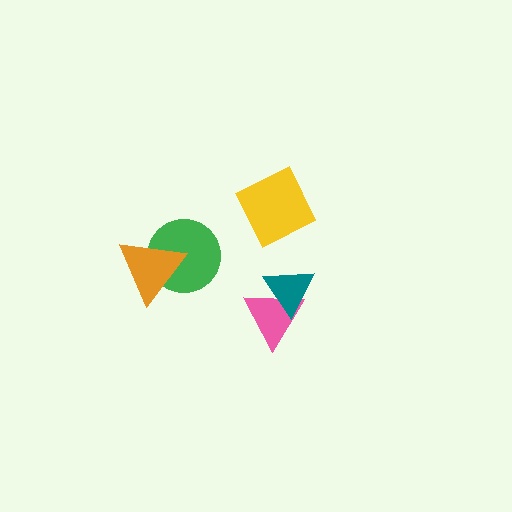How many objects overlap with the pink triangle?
1 object overlaps with the pink triangle.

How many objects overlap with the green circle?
1 object overlaps with the green circle.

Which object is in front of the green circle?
The orange triangle is in front of the green circle.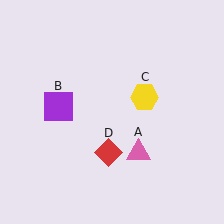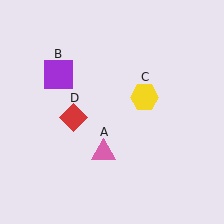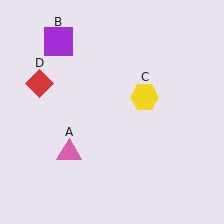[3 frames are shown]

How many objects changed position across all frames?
3 objects changed position: pink triangle (object A), purple square (object B), red diamond (object D).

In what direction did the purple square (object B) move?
The purple square (object B) moved up.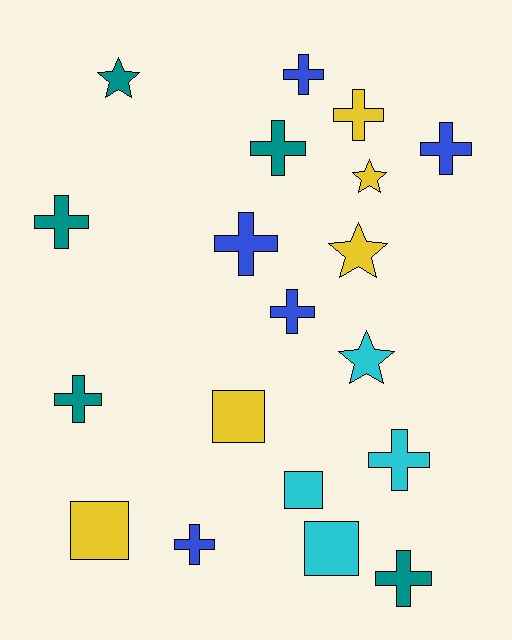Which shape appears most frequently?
Cross, with 11 objects.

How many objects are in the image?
There are 19 objects.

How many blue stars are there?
There are no blue stars.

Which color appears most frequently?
Blue, with 5 objects.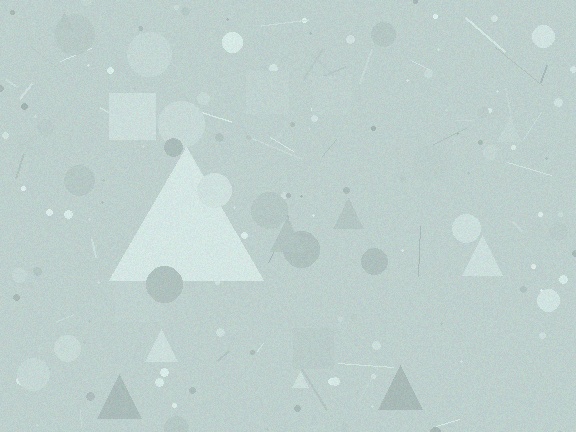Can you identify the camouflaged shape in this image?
The camouflaged shape is a triangle.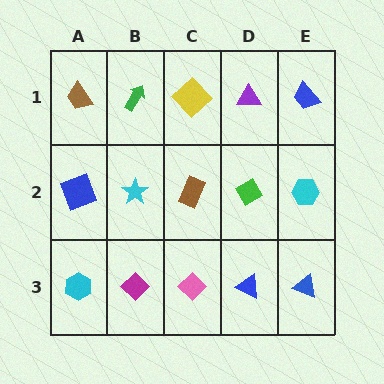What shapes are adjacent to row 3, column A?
A blue square (row 2, column A), a magenta diamond (row 3, column B).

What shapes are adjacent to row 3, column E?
A cyan hexagon (row 2, column E), a blue triangle (row 3, column D).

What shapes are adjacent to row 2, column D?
A purple triangle (row 1, column D), a blue triangle (row 3, column D), a brown rectangle (row 2, column C), a cyan hexagon (row 2, column E).